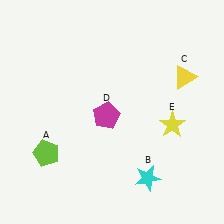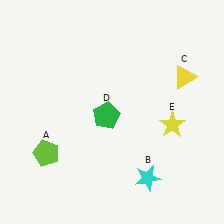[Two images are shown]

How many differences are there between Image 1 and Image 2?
There is 1 difference between the two images.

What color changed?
The pentagon (D) changed from magenta in Image 1 to green in Image 2.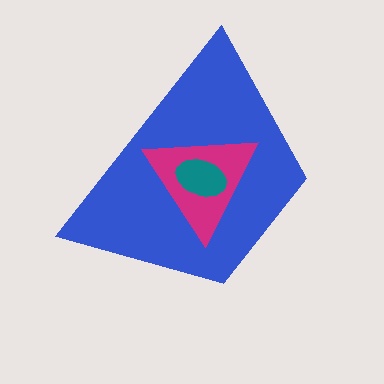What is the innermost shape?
The teal ellipse.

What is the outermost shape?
The blue trapezoid.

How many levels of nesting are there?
3.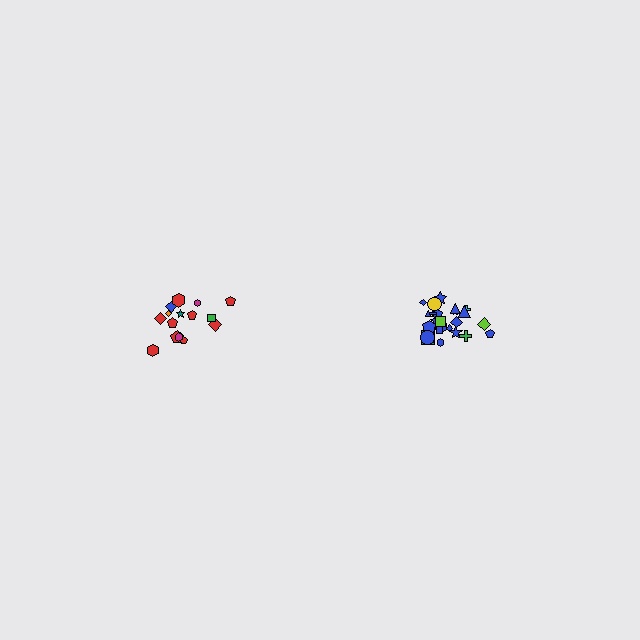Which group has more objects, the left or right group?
The right group.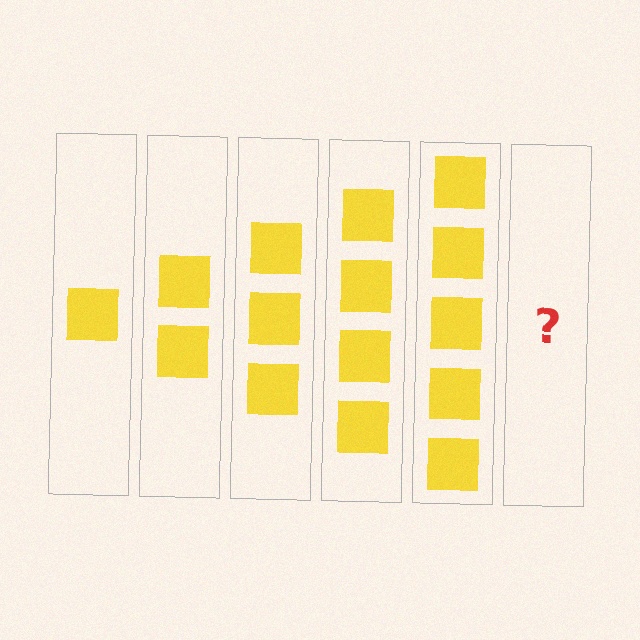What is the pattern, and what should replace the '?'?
The pattern is that each step adds one more square. The '?' should be 6 squares.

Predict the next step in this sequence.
The next step is 6 squares.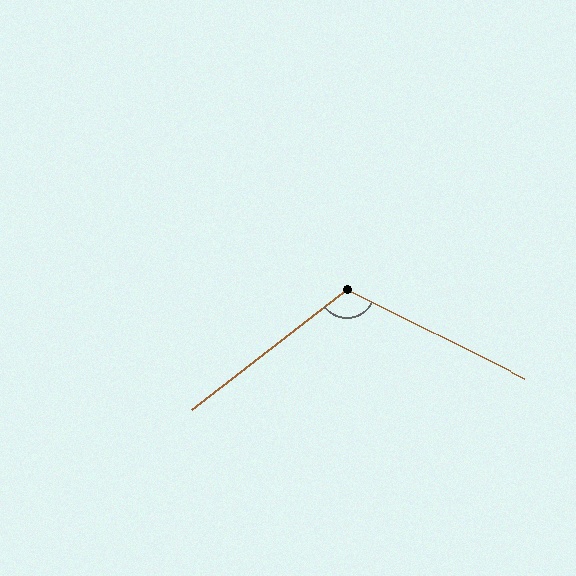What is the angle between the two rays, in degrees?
Approximately 116 degrees.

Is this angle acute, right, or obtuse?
It is obtuse.